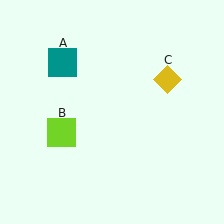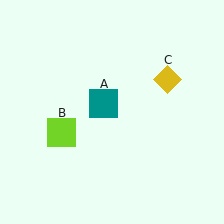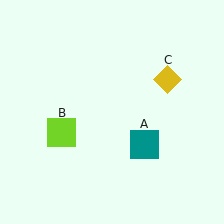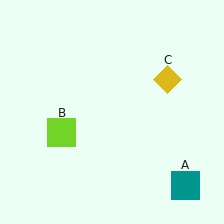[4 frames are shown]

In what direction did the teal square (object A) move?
The teal square (object A) moved down and to the right.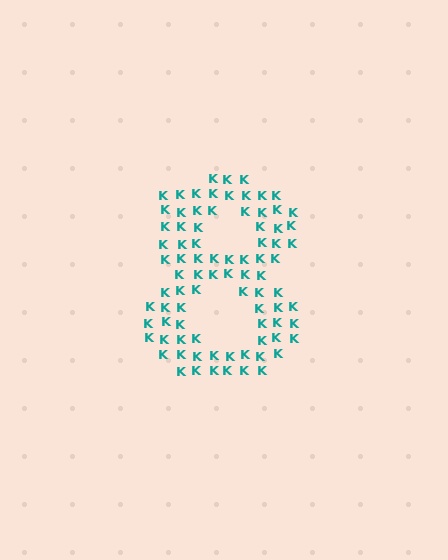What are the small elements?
The small elements are letter K's.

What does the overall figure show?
The overall figure shows the digit 8.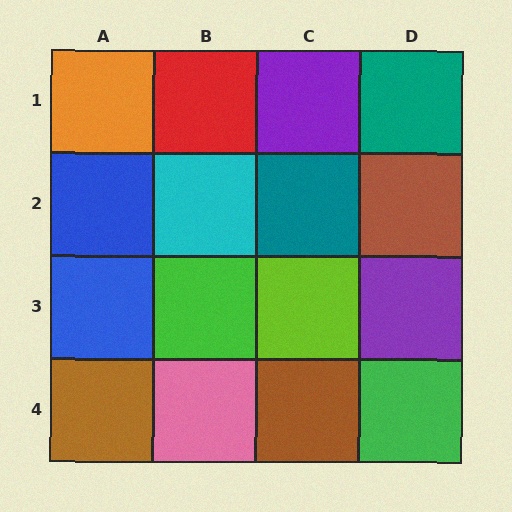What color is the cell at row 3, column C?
Lime.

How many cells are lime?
1 cell is lime.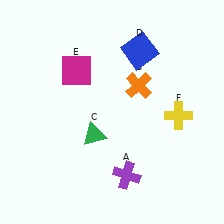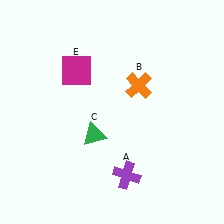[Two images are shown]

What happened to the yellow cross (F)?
The yellow cross (F) was removed in Image 2. It was in the bottom-right area of Image 1.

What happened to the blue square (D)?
The blue square (D) was removed in Image 2. It was in the top-right area of Image 1.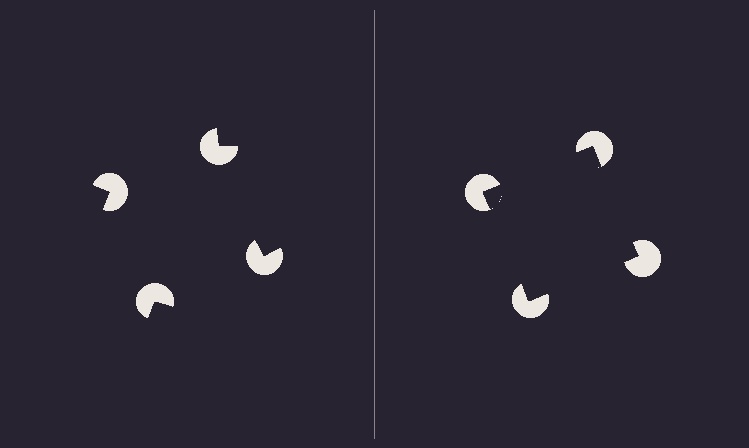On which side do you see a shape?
An illusory square appears on the right side. On the left side the wedge cuts are rotated, so no coherent shape forms.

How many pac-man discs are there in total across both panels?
8 — 4 on each side.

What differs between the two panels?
The pac-man discs are positioned identically on both sides; only the wedge orientations differ. On the right they align to a square; on the left they are misaligned.